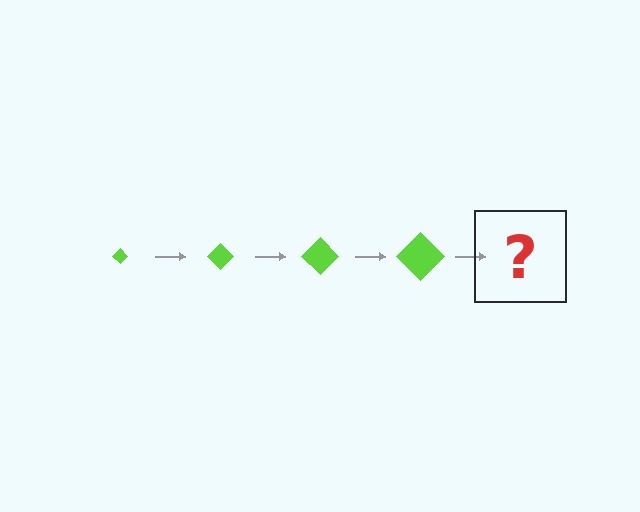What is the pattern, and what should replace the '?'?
The pattern is that the diamond gets progressively larger each step. The '?' should be a lime diamond, larger than the previous one.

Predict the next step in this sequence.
The next step is a lime diamond, larger than the previous one.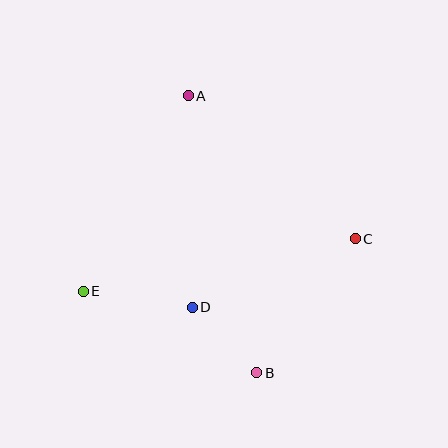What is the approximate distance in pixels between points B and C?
The distance between B and C is approximately 166 pixels.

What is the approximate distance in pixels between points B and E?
The distance between B and E is approximately 191 pixels.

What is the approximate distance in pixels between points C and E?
The distance between C and E is approximately 277 pixels.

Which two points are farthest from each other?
Points A and B are farthest from each other.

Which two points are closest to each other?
Points B and D are closest to each other.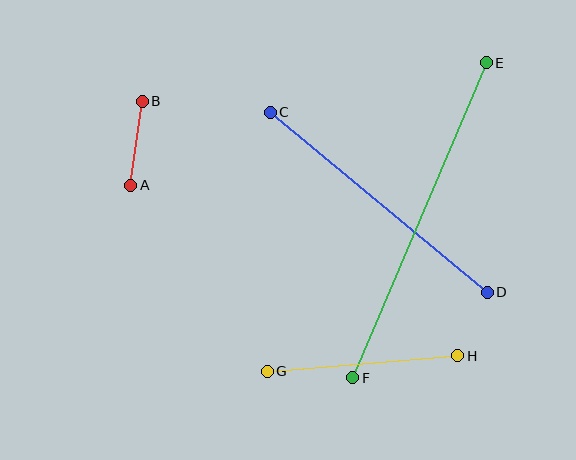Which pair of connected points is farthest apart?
Points E and F are farthest apart.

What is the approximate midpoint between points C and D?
The midpoint is at approximately (379, 202) pixels.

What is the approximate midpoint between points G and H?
The midpoint is at approximately (362, 363) pixels.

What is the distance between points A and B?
The distance is approximately 85 pixels.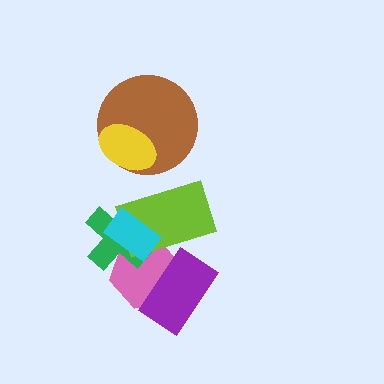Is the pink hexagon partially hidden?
Yes, it is partially covered by another shape.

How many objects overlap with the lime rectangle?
4 objects overlap with the lime rectangle.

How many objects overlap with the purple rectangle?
2 objects overlap with the purple rectangle.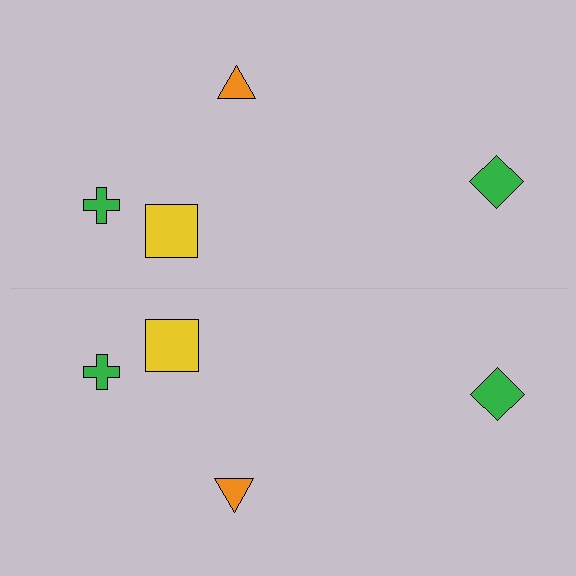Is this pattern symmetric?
Yes, this pattern has bilateral (reflection) symmetry.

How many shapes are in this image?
There are 8 shapes in this image.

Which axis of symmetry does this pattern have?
The pattern has a horizontal axis of symmetry running through the center of the image.